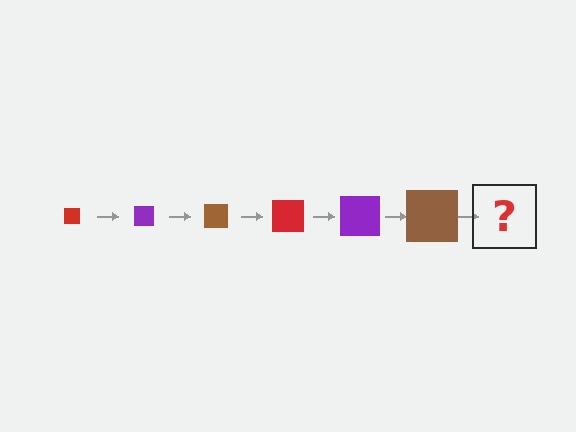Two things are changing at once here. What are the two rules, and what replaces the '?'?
The two rules are that the square grows larger each step and the color cycles through red, purple, and brown. The '?' should be a red square, larger than the previous one.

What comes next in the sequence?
The next element should be a red square, larger than the previous one.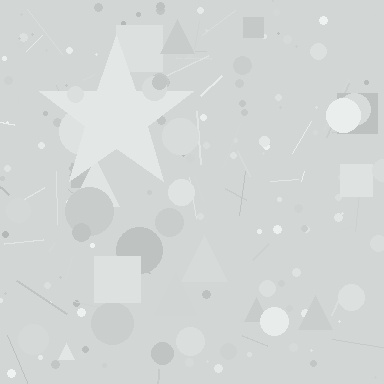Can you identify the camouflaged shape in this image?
The camouflaged shape is a star.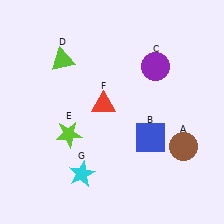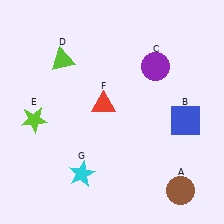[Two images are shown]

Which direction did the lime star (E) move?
The lime star (E) moved left.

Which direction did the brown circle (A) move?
The brown circle (A) moved down.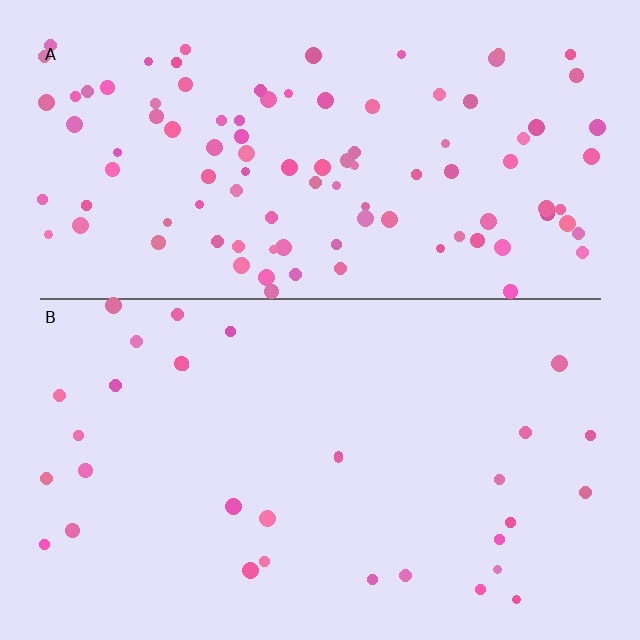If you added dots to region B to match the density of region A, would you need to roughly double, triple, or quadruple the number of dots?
Approximately triple.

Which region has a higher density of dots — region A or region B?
A (the top).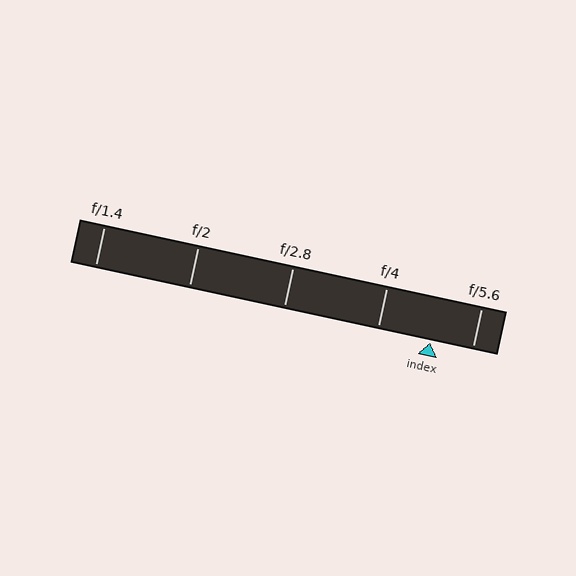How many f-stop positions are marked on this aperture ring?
There are 5 f-stop positions marked.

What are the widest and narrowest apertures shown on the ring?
The widest aperture shown is f/1.4 and the narrowest is f/5.6.